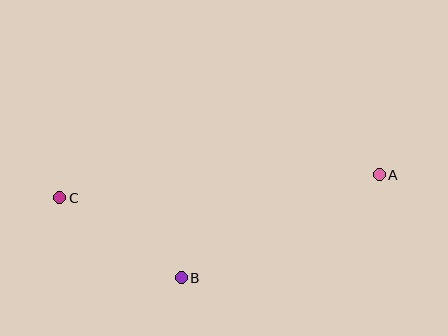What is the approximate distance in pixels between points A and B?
The distance between A and B is approximately 223 pixels.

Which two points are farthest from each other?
Points A and C are farthest from each other.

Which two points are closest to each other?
Points B and C are closest to each other.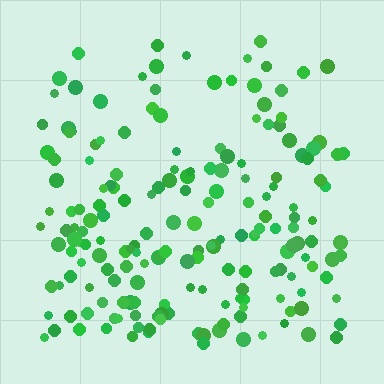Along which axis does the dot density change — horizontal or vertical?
Vertical.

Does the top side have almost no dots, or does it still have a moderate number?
Still a moderate number, just noticeably fewer than the bottom.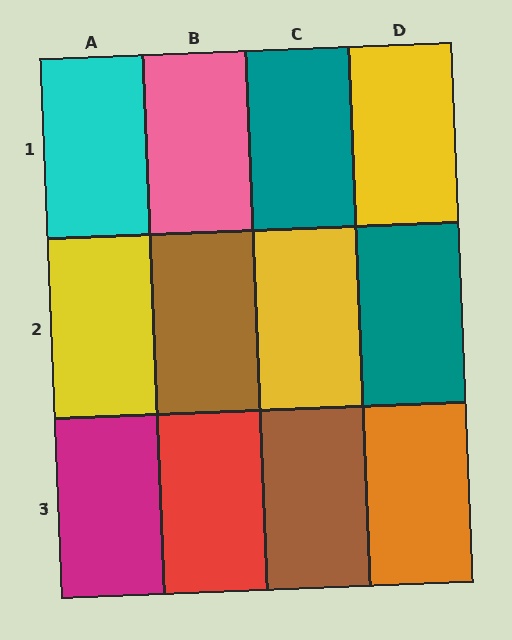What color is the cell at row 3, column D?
Orange.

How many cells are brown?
2 cells are brown.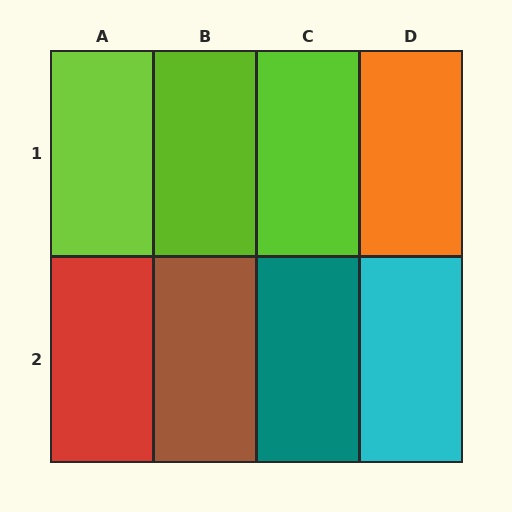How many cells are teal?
1 cell is teal.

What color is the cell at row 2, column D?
Cyan.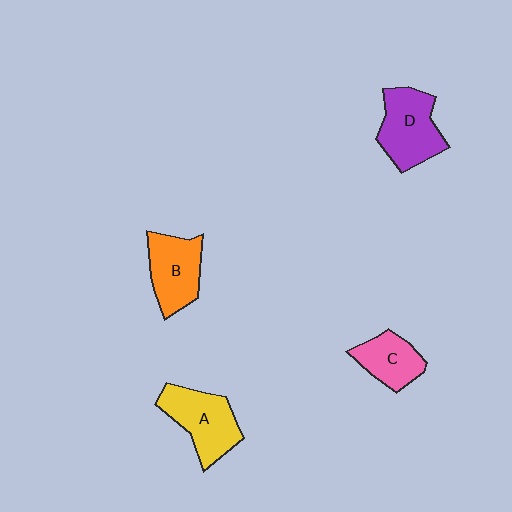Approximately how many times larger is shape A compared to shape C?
Approximately 1.4 times.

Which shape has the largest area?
Shape D (purple).